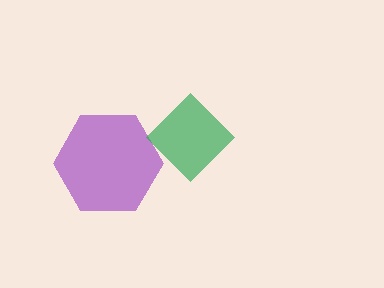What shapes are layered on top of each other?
The layered shapes are: a purple hexagon, a green diamond.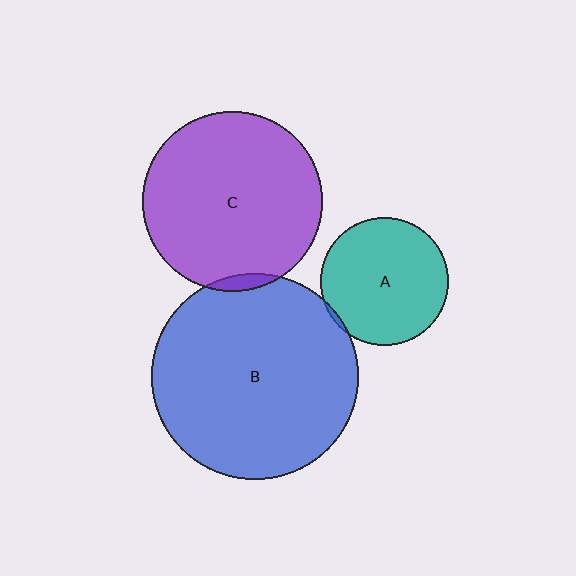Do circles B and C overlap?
Yes.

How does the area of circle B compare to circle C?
Approximately 1.3 times.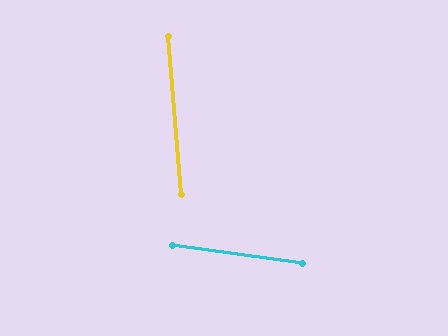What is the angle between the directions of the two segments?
Approximately 77 degrees.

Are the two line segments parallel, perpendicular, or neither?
Neither parallel nor perpendicular — they differ by about 77°.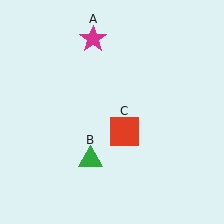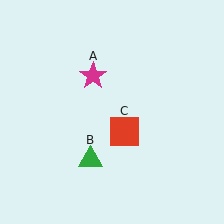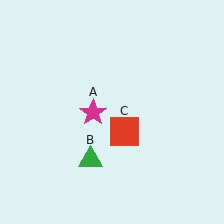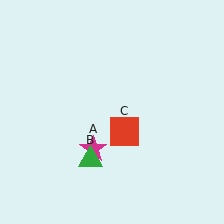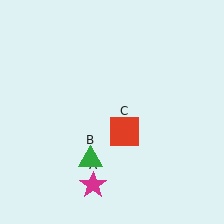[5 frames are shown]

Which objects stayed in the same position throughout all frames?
Green triangle (object B) and red square (object C) remained stationary.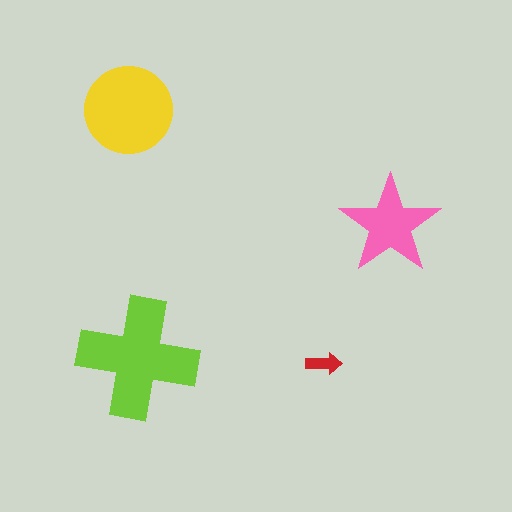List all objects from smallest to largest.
The red arrow, the pink star, the yellow circle, the lime cross.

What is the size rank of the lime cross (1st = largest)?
1st.